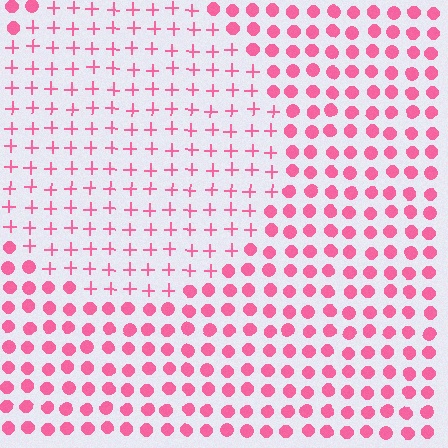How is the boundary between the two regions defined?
The boundary is defined by a change in element shape: plus signs inside vs. circles outside. All elements share the same color and spacing.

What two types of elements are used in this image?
The image uses plus signs inside the circle region and circles outside it.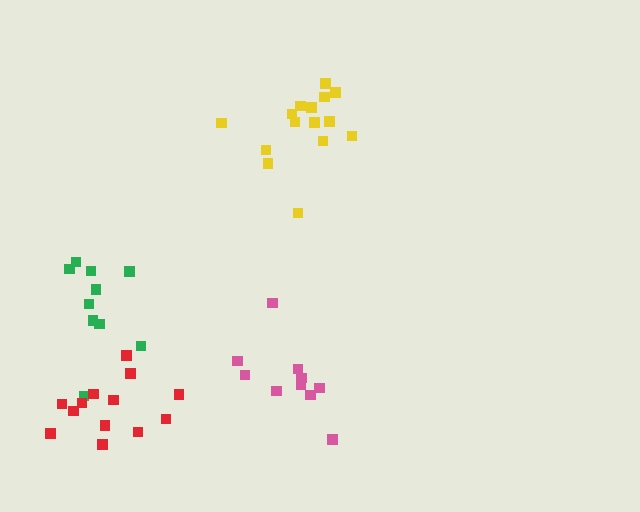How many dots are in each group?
Group 1: 10 dots, Group 2: 15 dots, Group 3: 10 dots, Group 4: 13 dots (48 total).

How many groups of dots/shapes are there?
There are 4 groups.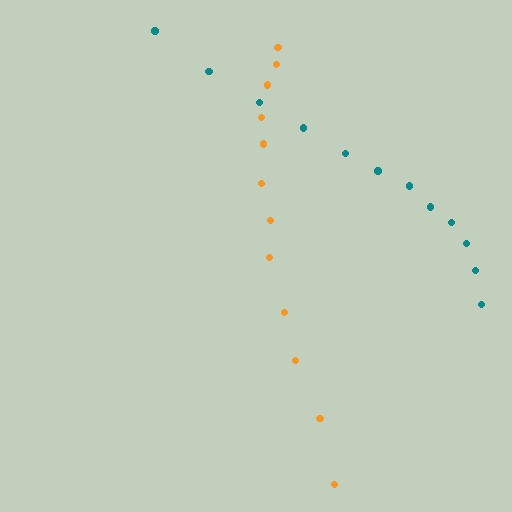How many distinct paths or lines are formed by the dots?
There are 2 distinct paths.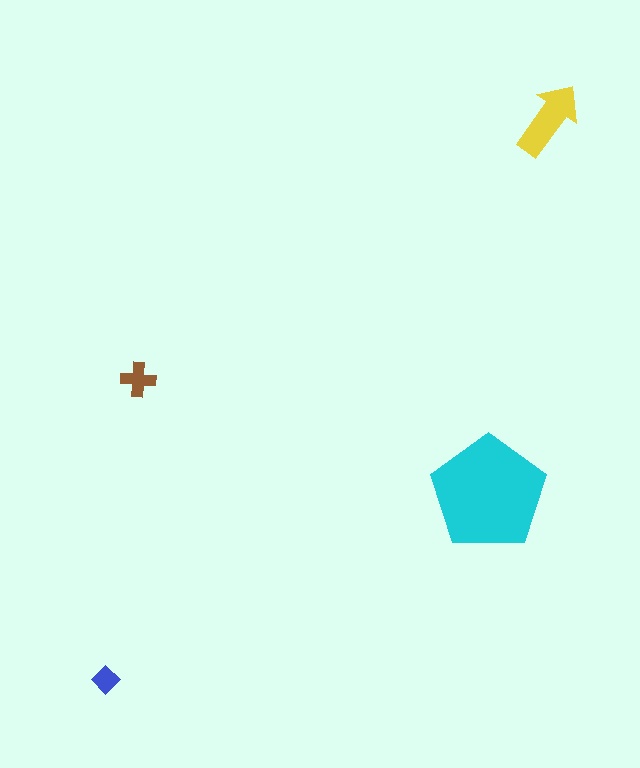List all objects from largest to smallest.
The cyan pentagon, the yellow arrow, the brown cross, the blue diamond.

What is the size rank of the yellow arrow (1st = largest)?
2nd.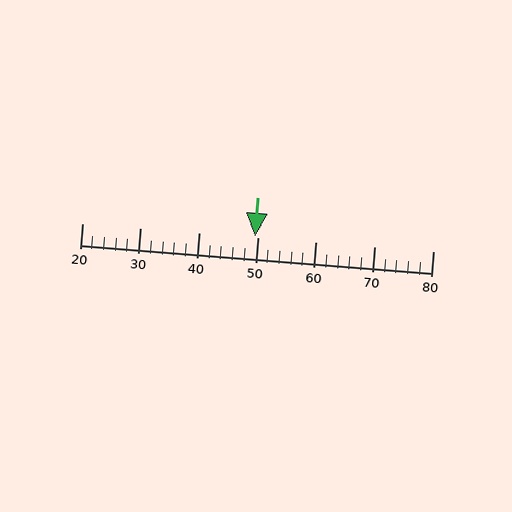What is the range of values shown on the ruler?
The ruler shows values from 20 to 80.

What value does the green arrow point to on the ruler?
The green arrow points to approximately 50.